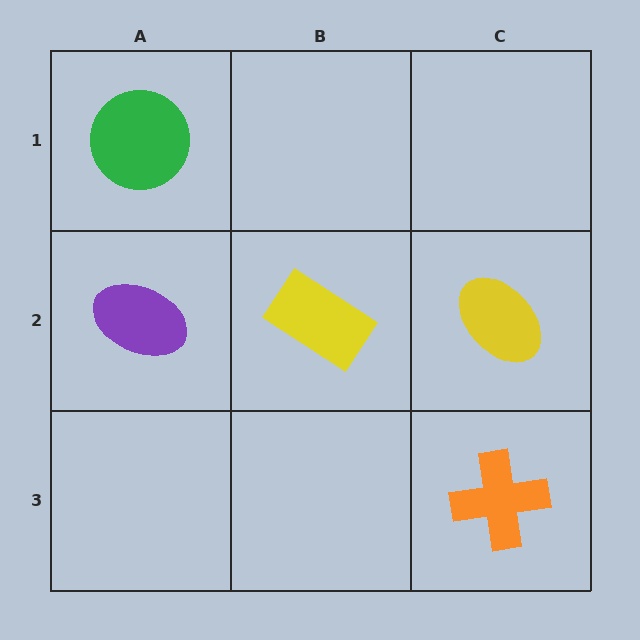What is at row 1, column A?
A green circle.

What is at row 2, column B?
A yellow rectangle.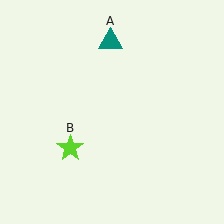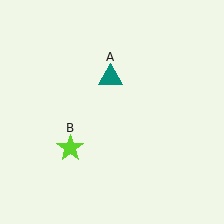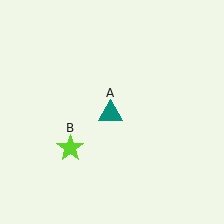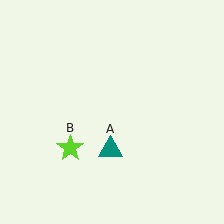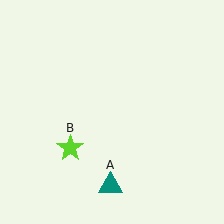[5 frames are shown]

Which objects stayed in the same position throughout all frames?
Lime star (object B) remained stationary.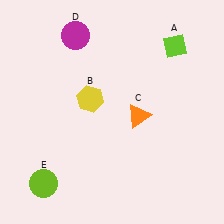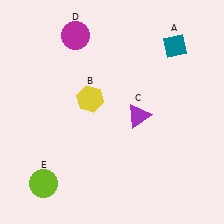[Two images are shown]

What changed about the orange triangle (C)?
In Image 1, C is orange. In Image 2, it changed to purple.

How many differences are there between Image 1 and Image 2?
There are 2 differences between the two images.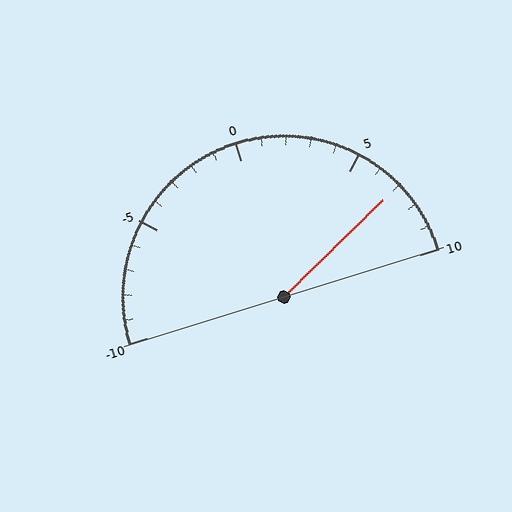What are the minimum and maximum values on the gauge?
The gauge ranges from -10 to 10.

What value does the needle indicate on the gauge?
The needle indicates approximately 7.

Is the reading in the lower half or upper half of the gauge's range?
The reading is in the upper half of the range (-10 to 10).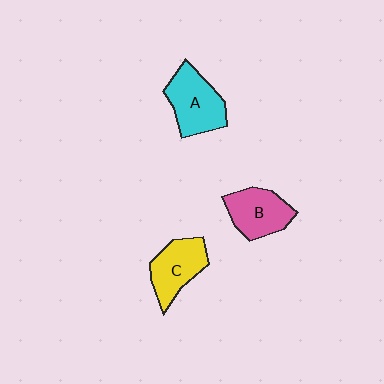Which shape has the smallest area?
Shape B (pink).